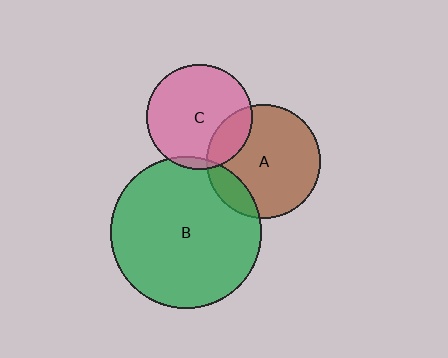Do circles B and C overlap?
Yes.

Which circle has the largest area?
Circle B (green).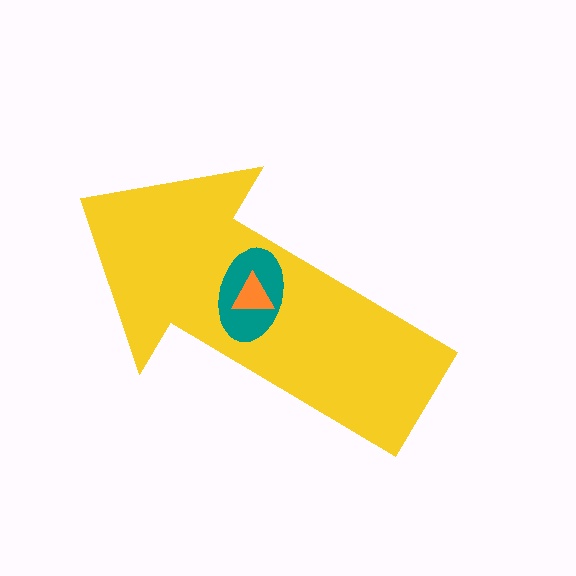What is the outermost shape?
The yellow arrow.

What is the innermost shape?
The orange triangle.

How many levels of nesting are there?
3.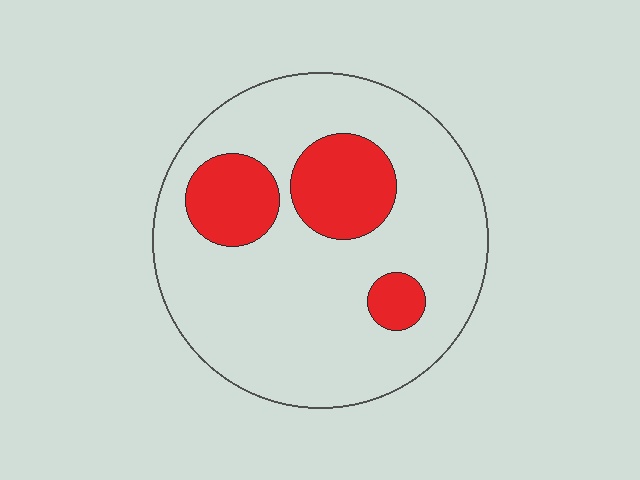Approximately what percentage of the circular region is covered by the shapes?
Approximately 20%.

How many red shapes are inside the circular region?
3.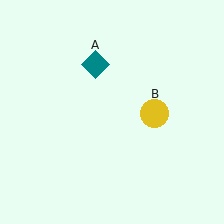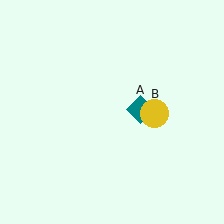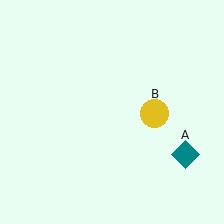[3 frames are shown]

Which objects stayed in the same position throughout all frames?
Yellow circle (object B) remained stationary.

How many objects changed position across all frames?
1 object changed position: teal diamond (object A).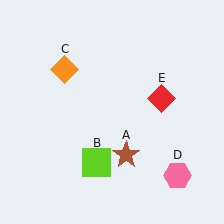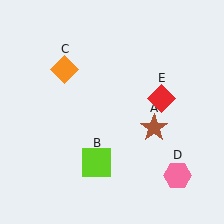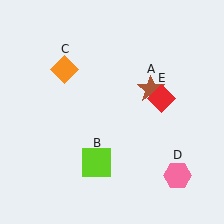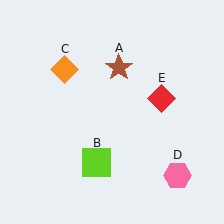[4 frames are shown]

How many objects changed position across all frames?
1 object changed position: brown star (object A).